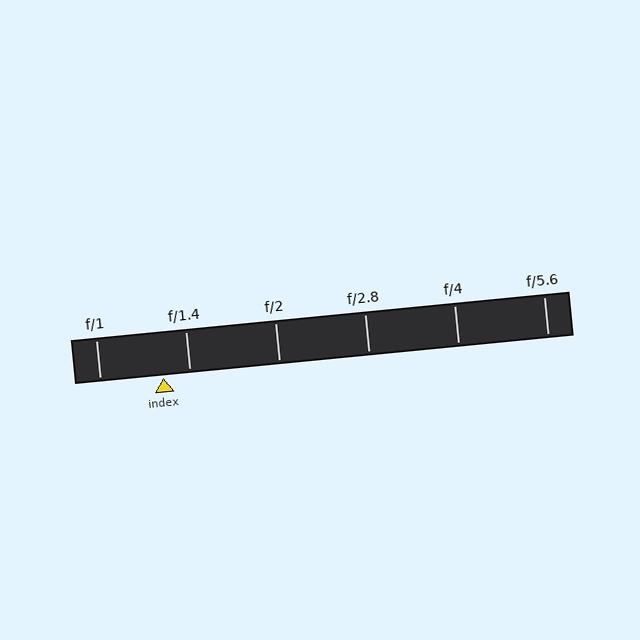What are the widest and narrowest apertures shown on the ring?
The widest aperture shown is f/1 and the narrowest is f/5.6.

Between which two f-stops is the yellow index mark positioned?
The index mark is between f/1 and f/1.4.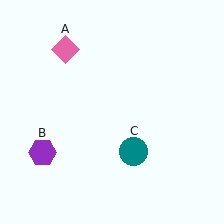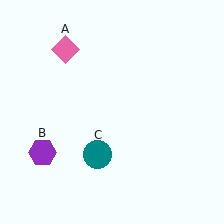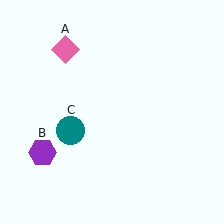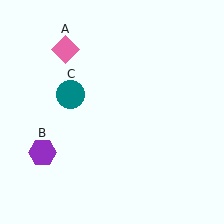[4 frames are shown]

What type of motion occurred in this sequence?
The teal circle (object C) rotated clockwise around the center of the scene.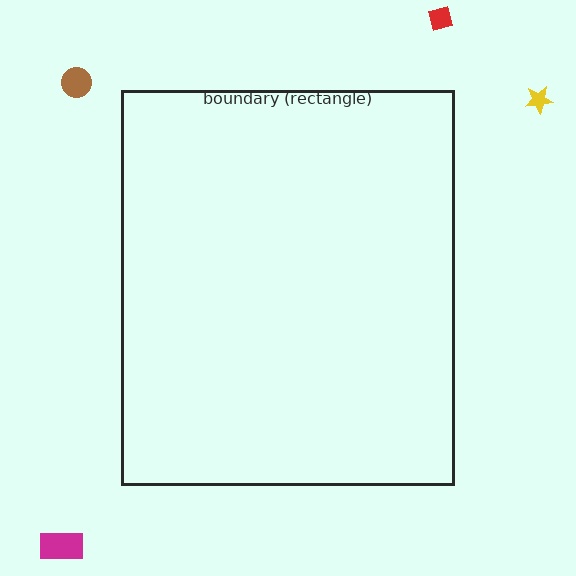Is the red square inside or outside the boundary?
Outside.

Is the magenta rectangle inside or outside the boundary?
Outside.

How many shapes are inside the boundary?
0 inside, 4 outside.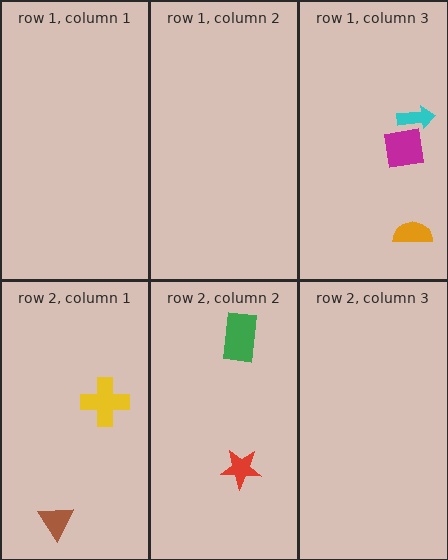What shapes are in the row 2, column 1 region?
The yellow cross, the brown triangle.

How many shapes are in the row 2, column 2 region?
2.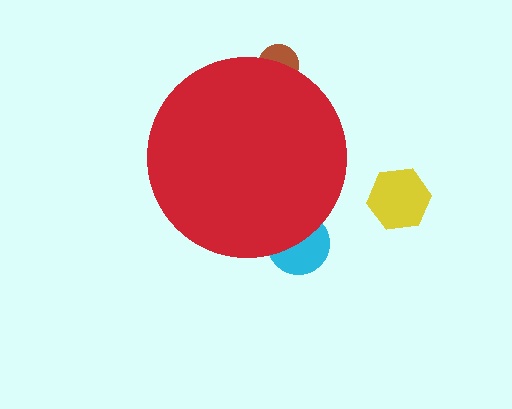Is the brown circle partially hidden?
Yes, the brown circle is partially hidden behind the red circle.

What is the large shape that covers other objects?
A red circle.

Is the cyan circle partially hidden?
Yes, the cyan circle is partially hidden behind the red circle.